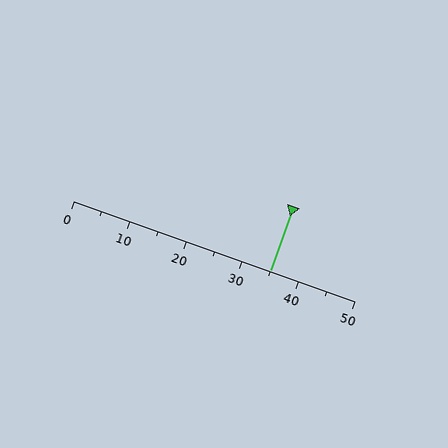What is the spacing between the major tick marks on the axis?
The major ticks are spaced 10 apart.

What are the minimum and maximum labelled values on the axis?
The axis runs from 0 to 50.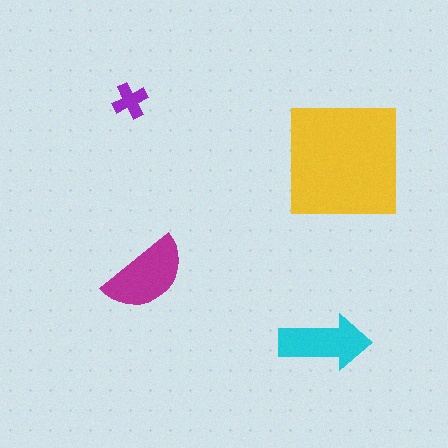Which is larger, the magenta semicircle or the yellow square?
The yellow square.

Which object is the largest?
The yellow square.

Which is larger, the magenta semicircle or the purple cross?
The magenta semicircle.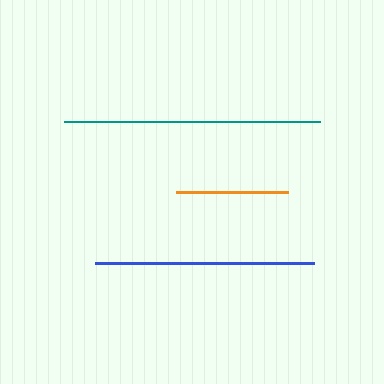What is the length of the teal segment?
The teal segment is approximately 256 pixels long.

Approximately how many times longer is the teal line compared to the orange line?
The teal line is approximately 2.3 times the length of the orange line.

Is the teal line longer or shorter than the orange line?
The teal line is longer than the orange line.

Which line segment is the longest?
The teal line is the longest at approximately 256 pixels.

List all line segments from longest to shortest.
From longest to shortest: teal, blue, orange.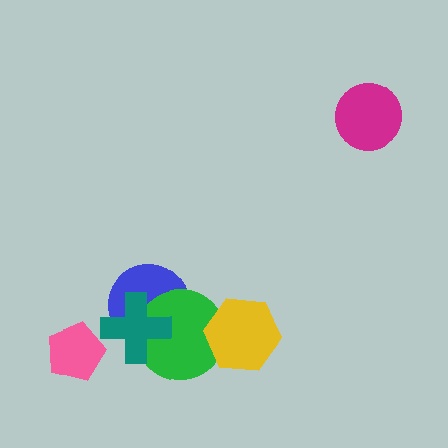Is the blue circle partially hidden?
Yes, it is partially covered by another shape.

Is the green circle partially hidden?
Yes, it is partially covered by another shape.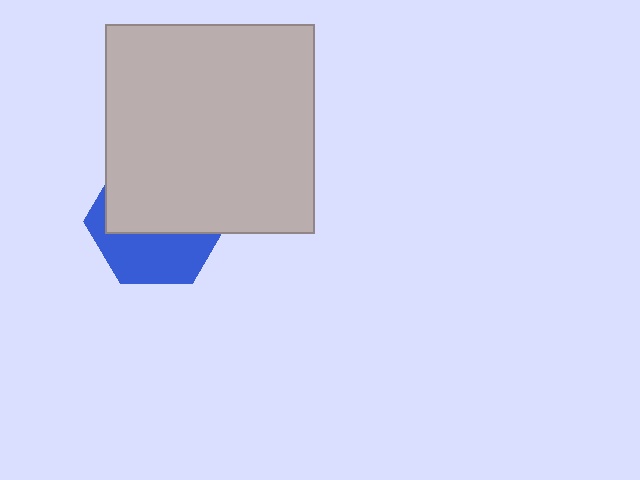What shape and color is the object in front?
The object in front is a light gray square.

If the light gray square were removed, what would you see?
You would see the complete blue hexagon.